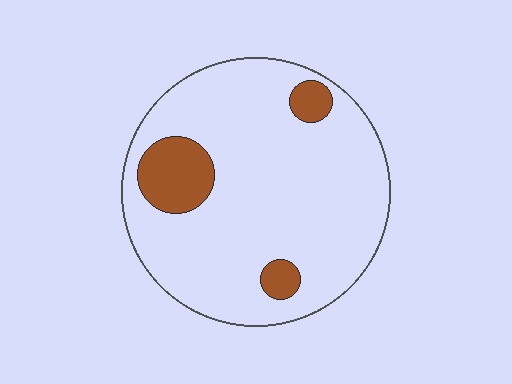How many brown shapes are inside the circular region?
3.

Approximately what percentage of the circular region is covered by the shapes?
Approximately 15%.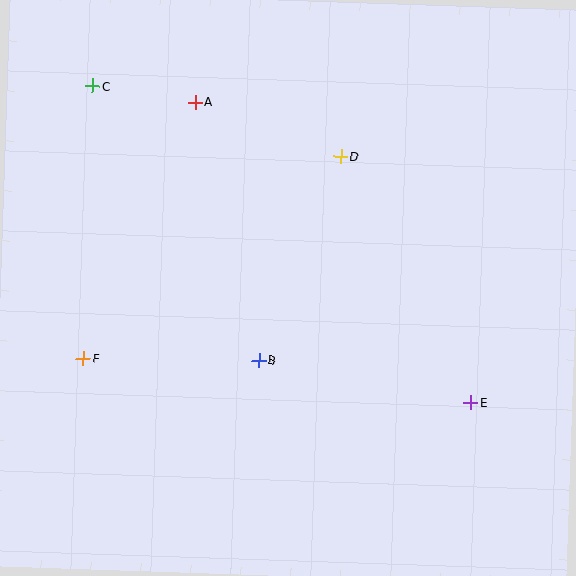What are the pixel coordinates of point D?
Point D is at (341, 156).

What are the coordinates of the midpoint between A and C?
The midpoint between A and C is at (144, 94).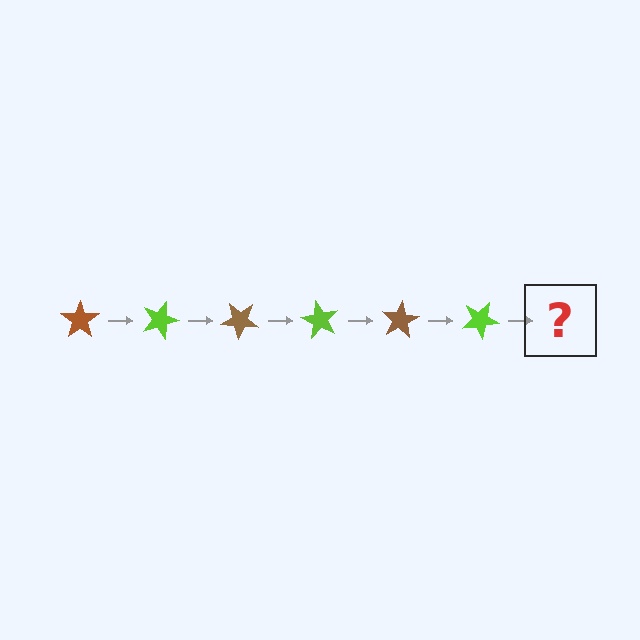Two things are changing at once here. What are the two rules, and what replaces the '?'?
The two rules are that it rotates 20 degrees each step and the color cycles through brown and lime. The '?' should be a brown star, rotated 120 degrees from the start.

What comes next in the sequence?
The next element should be a brown star, rotated 120 degrees from the start.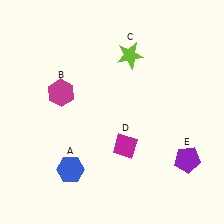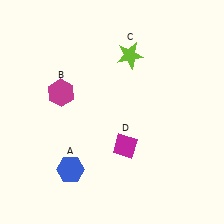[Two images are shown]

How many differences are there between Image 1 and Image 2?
There is 1 difference between the two images.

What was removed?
The purple pentagon (E) was removed in Image 2.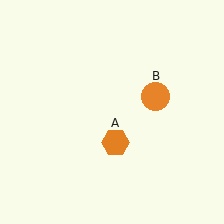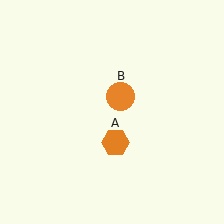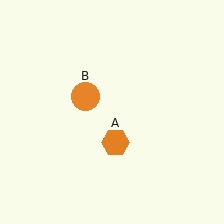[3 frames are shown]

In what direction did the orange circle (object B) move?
The orange circle (object B) moved left.